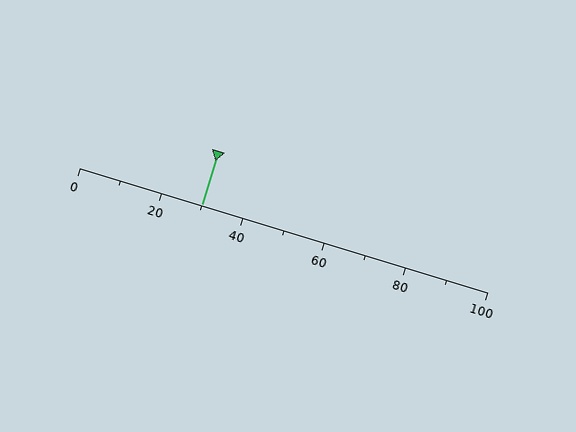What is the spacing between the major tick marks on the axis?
The major ticks are spaced 20 apart.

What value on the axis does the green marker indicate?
The marker indicates approximately 30.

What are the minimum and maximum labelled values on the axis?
The axis runs from 0 to 100.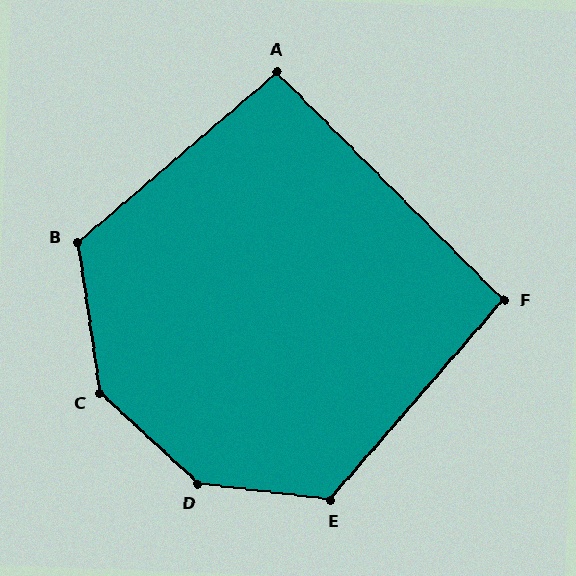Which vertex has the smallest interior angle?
F, at approximately 94 degrees.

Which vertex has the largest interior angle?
D, at approximately 144 degrees.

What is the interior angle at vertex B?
Approximately 122 degrees (obtuse).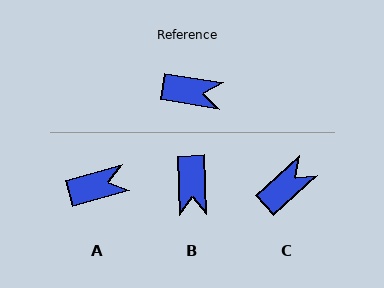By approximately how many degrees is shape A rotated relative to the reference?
Approximately 24 degrees counter-clockwise.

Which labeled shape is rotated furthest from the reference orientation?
B, about 78 degrees away.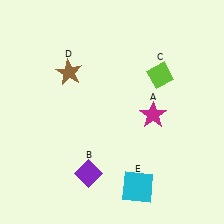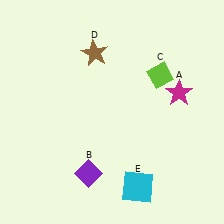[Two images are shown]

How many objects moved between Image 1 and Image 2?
2 objects moved between the two images.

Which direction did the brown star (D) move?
The brown star (D) moved right.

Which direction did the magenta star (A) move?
The magenta star (A) moved right.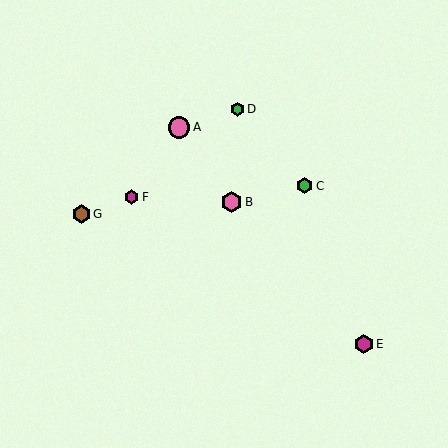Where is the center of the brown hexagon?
The center of the brown hexagon is at (81, 214).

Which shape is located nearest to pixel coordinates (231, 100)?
The green hexagon (labeled D) at (238, 109) is nearest to that location.